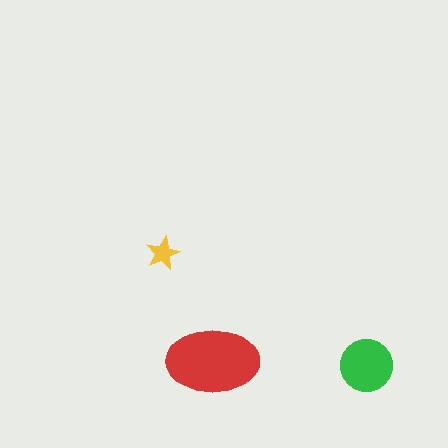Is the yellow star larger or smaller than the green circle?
Smaller.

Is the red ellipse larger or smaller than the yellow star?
Larger.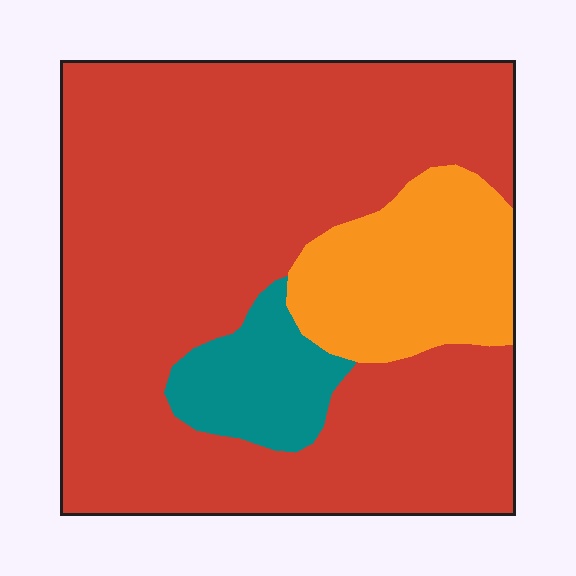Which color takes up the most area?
Red, at roughly 75%.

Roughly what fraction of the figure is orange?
Orange covers about 15% of the figure.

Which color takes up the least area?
Teal, at roughly 10%.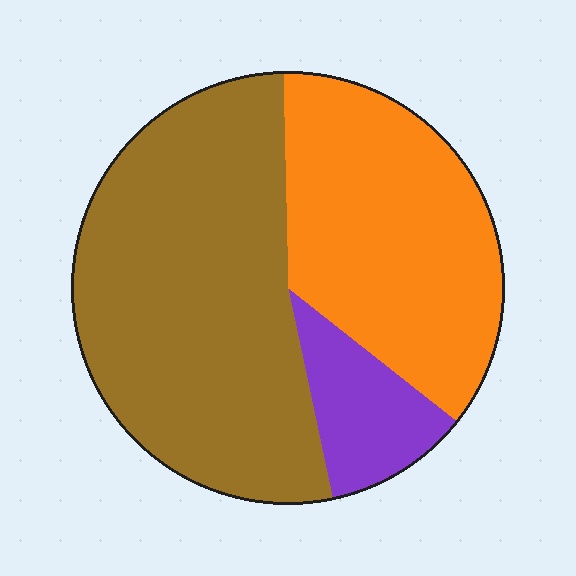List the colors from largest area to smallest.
From largest to smallest: brown, orange, purple.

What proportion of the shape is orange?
Orange covers around 35% of the shape.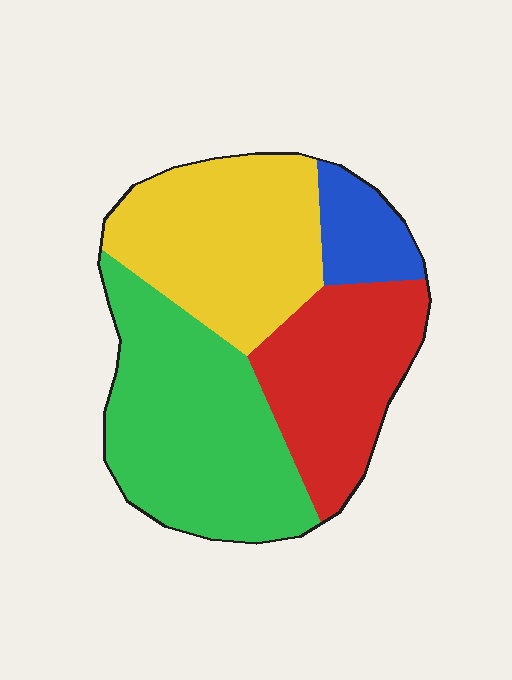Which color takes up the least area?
Blue, at roughly 10%.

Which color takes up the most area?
Green, at roughly 35%.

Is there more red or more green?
Green.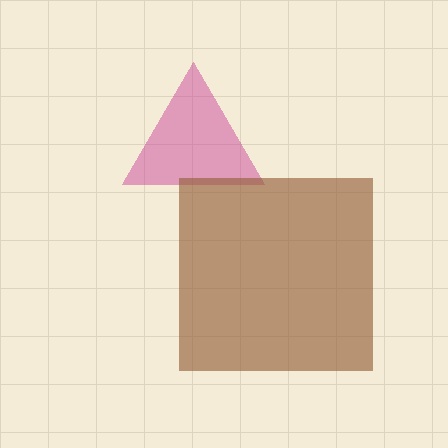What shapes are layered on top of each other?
The layered shapes are: a magenta triangle, a brown square.